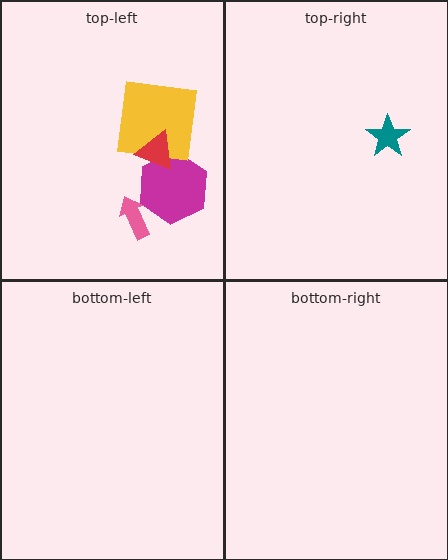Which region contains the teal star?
The top-right region.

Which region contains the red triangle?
The top-left region.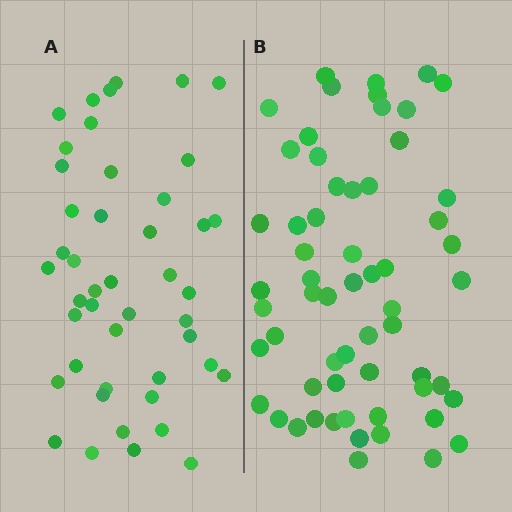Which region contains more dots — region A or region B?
Region B (the right region) has more dots.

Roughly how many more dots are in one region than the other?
Region B has approximately 15 more dots than region A.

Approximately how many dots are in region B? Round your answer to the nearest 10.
About 60 dots.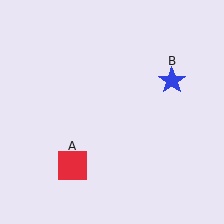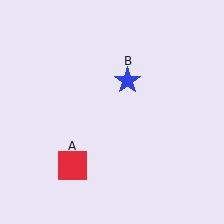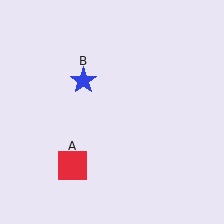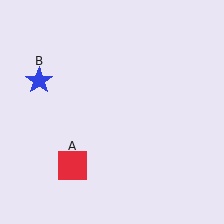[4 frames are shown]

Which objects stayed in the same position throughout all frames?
Red square (object A) remained stationary.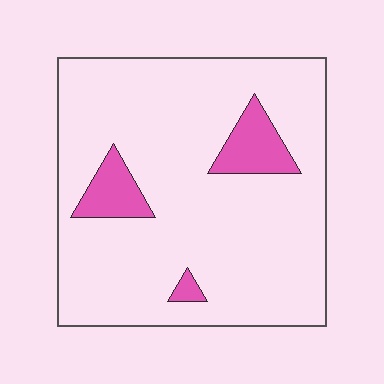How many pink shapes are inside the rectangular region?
3.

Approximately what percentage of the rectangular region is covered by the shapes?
Approximately 10%.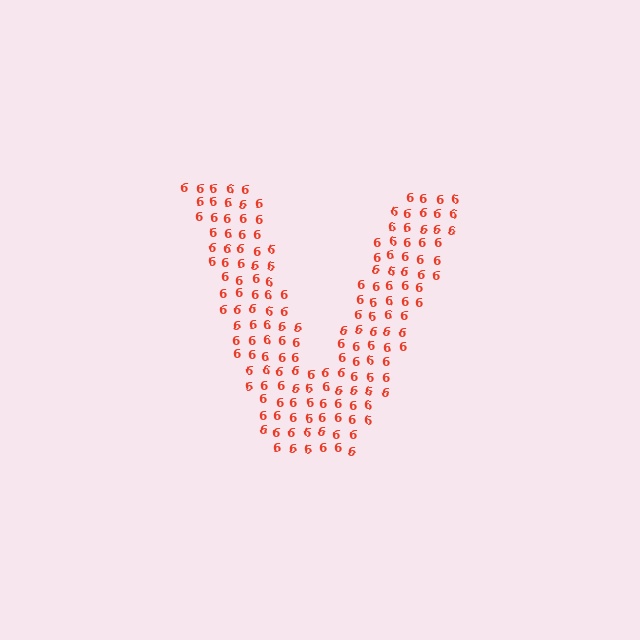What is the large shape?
The large shape is the letter V.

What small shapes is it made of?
It is made of small digit 6's.